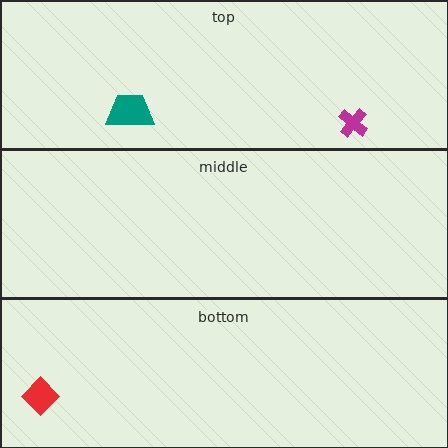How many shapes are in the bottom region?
1.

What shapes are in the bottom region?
The red diamond.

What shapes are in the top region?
The teal trapezoid, the magenta cross.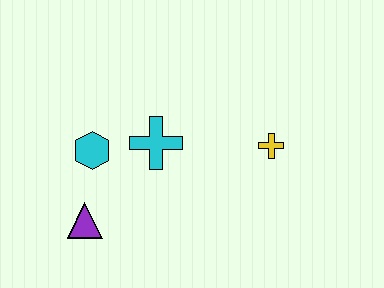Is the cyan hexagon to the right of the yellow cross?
No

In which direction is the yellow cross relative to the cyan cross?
The yellow cross is to the right of the cyan cross.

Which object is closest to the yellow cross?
The cyan cross is closest to the yellow cross.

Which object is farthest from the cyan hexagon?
The yellow cross is farthest from the cyan hexagon.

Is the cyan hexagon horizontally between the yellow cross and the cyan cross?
No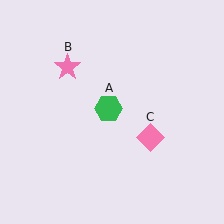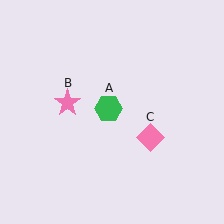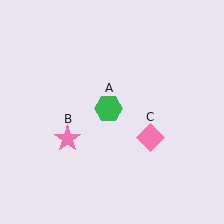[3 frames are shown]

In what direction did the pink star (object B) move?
The pink star (object B) moved down.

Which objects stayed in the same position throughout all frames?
Green hexagon (object A) and pink diamond (object C) remained stationary.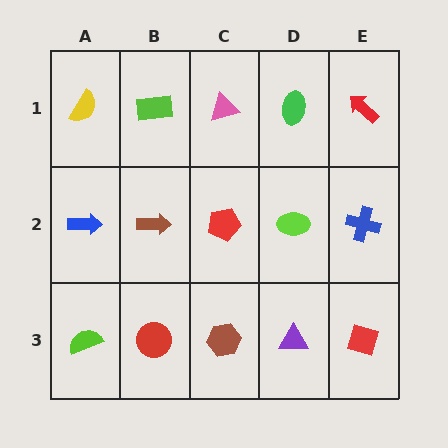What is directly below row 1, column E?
A blue cross.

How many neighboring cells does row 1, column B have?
3.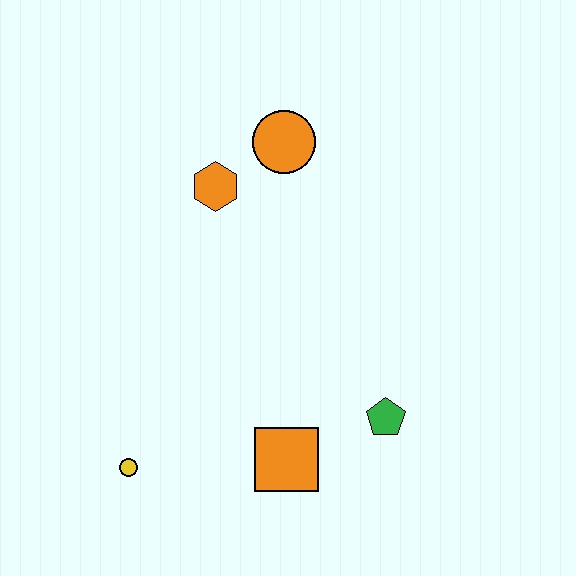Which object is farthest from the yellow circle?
The orange circle is farthest from the yellow circle.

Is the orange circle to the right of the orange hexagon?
Yes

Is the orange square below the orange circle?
Yes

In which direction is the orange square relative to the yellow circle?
The orange square is to the right of the yellow circle.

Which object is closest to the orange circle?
The orange hexagon is closest to the orange circle.